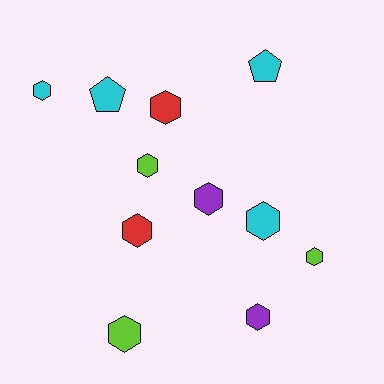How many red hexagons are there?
There are 2 red hexagons.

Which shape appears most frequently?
Hexagon, with 9 objects.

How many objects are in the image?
There are 11 objects.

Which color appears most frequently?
Cyan, with 4 objects.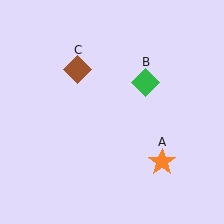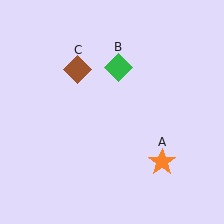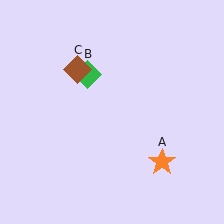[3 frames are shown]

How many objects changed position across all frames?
1 object changed position: green diamond (object B).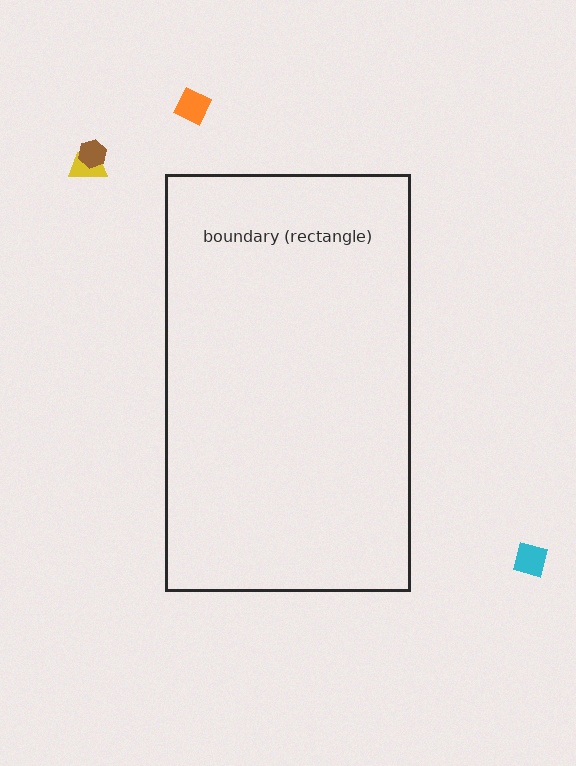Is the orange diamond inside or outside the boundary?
Outside.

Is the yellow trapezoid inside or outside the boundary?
Outside.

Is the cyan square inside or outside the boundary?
Outside.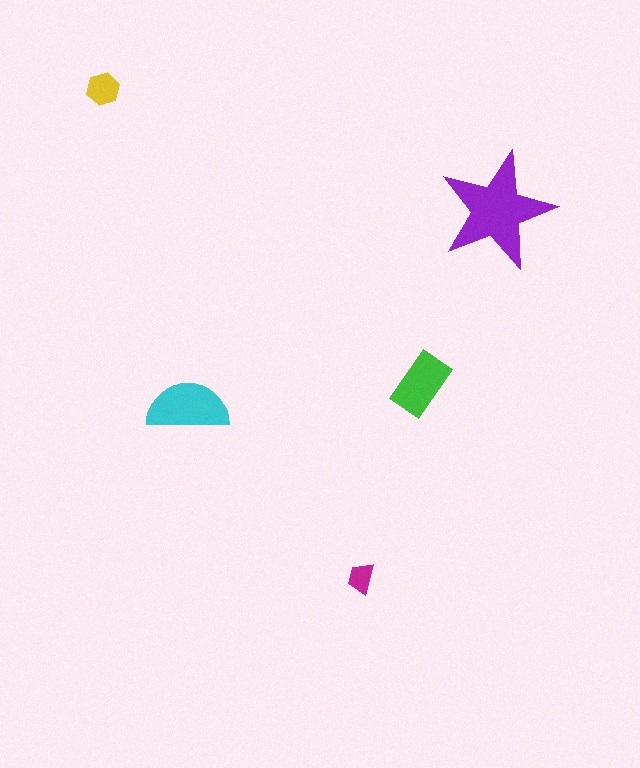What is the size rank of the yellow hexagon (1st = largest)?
4th.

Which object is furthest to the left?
The yellow hexagon is leftmost.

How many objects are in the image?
There are 5 objects in the image.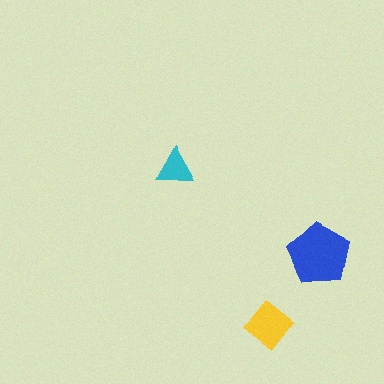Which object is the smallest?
The cyan triangle.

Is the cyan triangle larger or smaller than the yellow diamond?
Smaller.